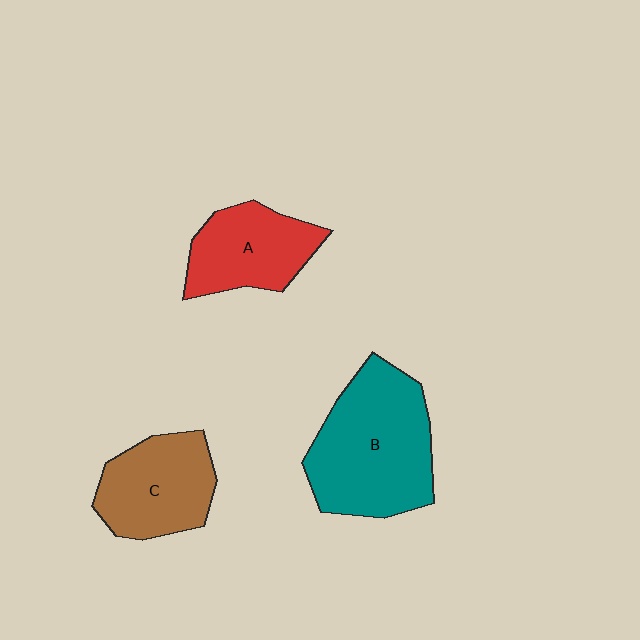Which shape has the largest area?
Shape B (teal).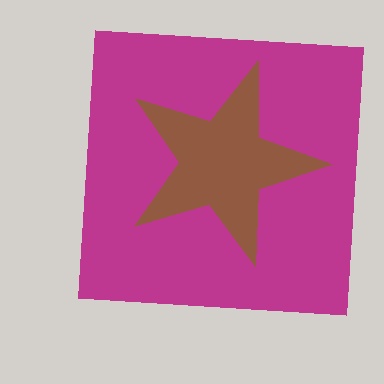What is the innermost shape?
The brown star.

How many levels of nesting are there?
2.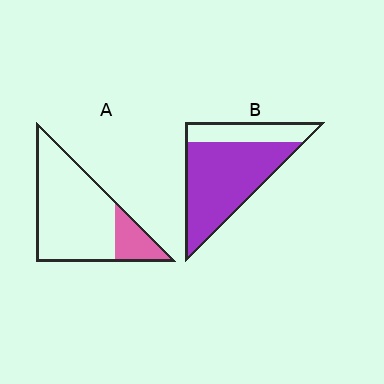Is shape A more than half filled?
No.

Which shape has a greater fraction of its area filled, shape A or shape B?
Shape B.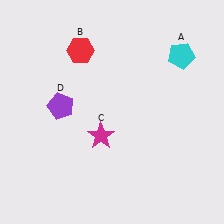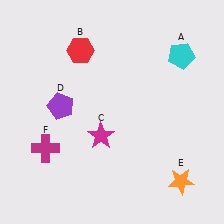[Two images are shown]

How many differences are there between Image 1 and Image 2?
There are 2 differences between the two images.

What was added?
An orange star (E), a magenta cross (F) were added in Image 2.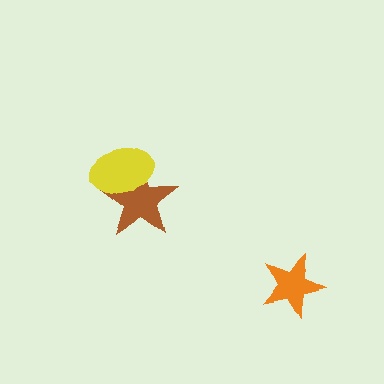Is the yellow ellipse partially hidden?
No, no other shape covers it.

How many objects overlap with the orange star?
0 objects overlap with the orange star.